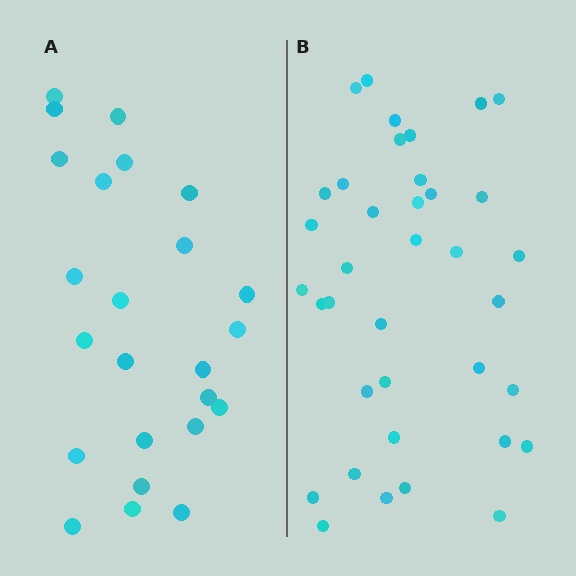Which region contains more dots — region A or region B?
Region B (the right region) has more dots.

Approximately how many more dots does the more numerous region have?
Region B has approximately 15 more dots than region A.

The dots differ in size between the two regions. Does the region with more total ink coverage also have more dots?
No. Region A has more total ink coverage because its dots are larger, but region B actually contains more individual dots. Total area can be misleading — the number of items is what matters here.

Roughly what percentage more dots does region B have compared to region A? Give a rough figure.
About 55% more.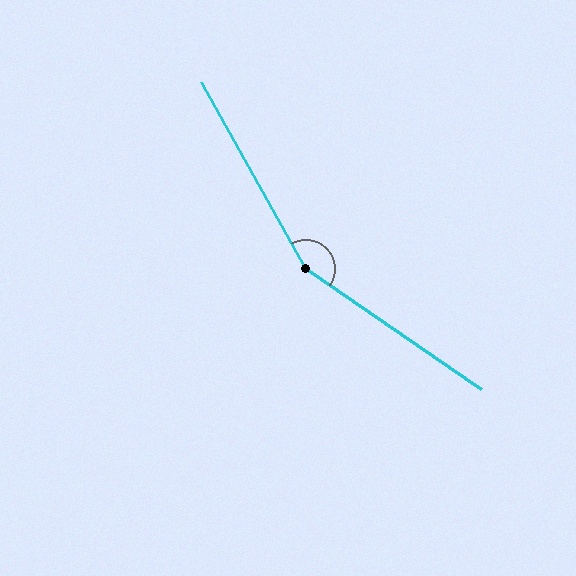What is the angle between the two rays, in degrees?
Approximately 154 degrees.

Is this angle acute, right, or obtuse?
It is obtuse.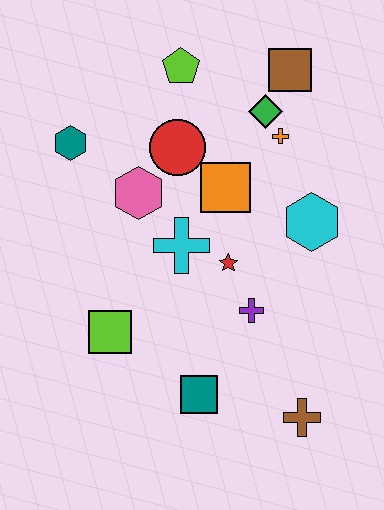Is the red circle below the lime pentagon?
Yes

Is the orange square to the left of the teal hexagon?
No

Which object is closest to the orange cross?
The green diamond is closest to the orange cross.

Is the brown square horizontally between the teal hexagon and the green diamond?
No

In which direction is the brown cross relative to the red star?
The brown cross is below the red star.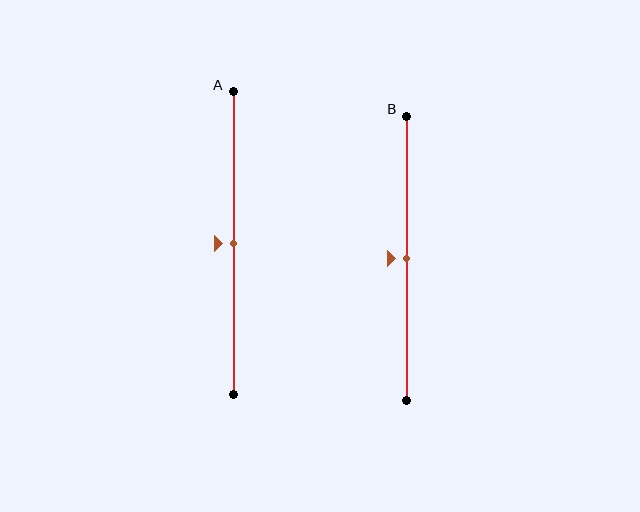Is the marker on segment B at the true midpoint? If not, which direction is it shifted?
Yes, the marker on segment B is at the true midpoint.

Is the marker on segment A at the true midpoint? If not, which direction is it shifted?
Yes, the marker on segment A is at the true midpoint.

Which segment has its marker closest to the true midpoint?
Segment A has its marker closest to the true midpoint.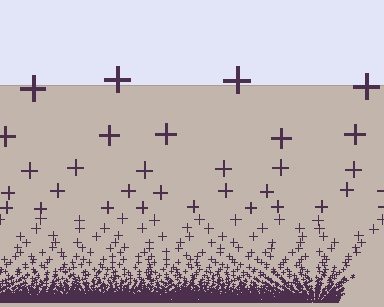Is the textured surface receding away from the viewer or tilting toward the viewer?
The surface appears to tilt toward the viewer. Texture elements get larger and sparser toward the top.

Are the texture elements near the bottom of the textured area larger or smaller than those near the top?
Smaller. The gradient is inverted — elements near the bottom are smaller and denser.